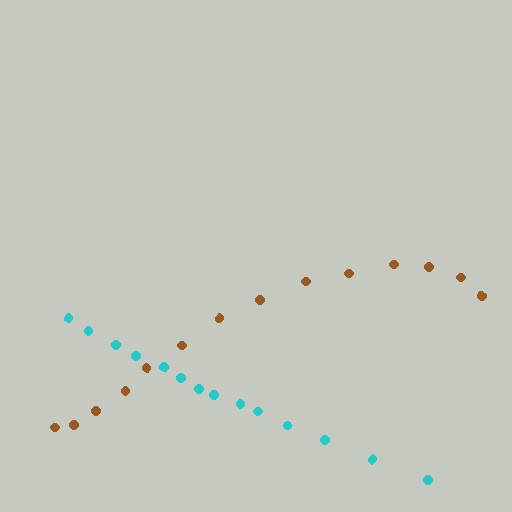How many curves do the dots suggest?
There are 2 distinct paths.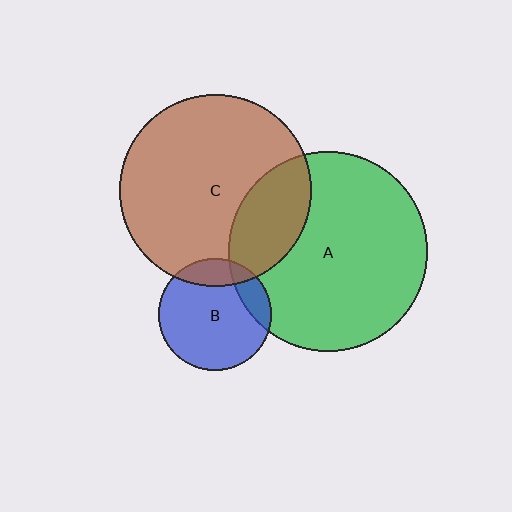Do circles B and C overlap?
Yes.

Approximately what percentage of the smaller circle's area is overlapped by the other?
Approximately 15%.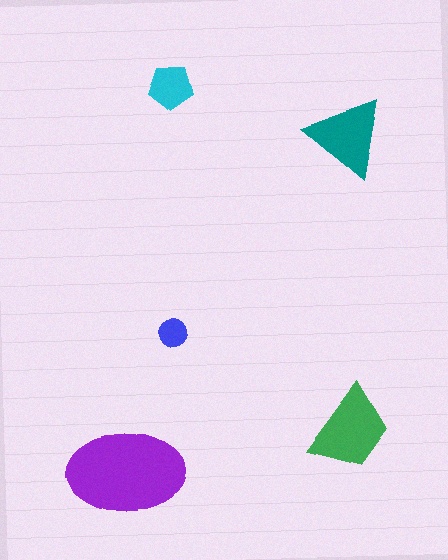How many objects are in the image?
There are 5 objects in the image.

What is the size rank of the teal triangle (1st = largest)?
3rd.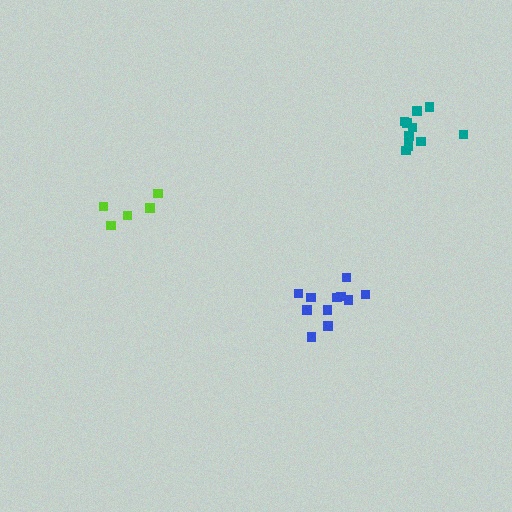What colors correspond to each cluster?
The clusters are colored: lime, blue, teal.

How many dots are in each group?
Group 1: 5 dots, Group 2: 11 dots, Group 3: 10 dots (26 total).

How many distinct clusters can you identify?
There are 3 distinct clusters.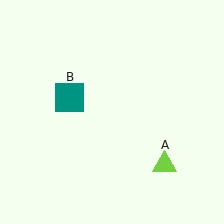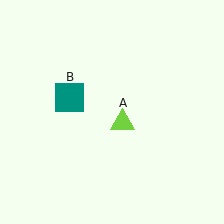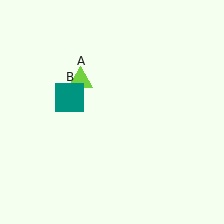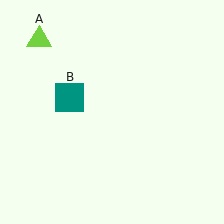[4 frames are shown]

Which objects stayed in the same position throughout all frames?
Teal square (object B) remained stationary.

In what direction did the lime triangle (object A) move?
The lime triangle (object A) moved up and to the left.